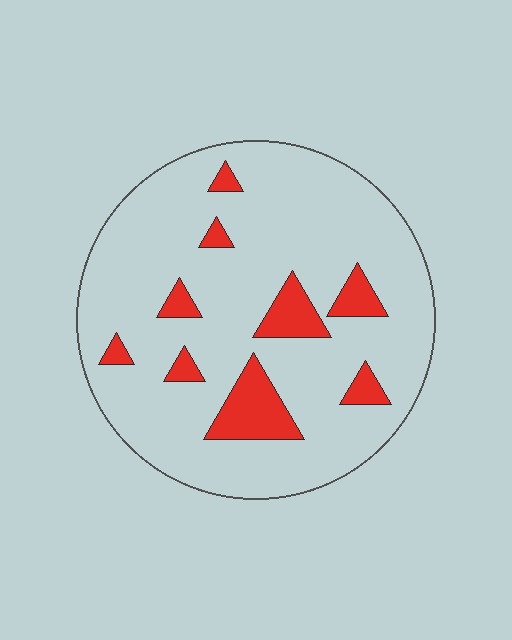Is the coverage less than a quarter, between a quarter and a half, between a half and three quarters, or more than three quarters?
Less than a quarter.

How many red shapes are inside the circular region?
9.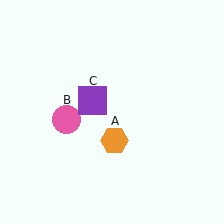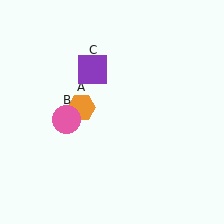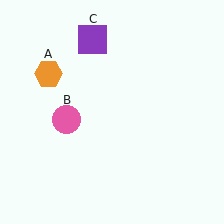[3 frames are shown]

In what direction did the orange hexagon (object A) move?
The orange hexagon (object A) moved up and to the left.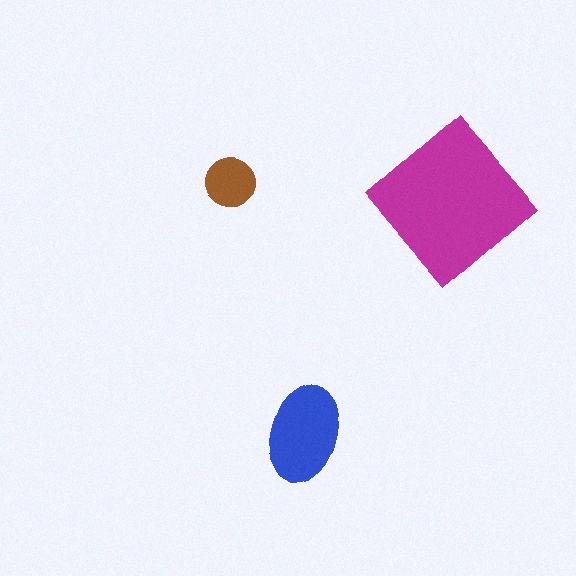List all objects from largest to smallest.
The magenta diamond, the blue ellipse, the brown circle.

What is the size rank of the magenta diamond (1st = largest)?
1st.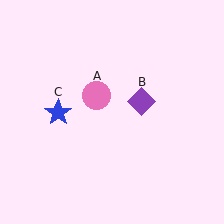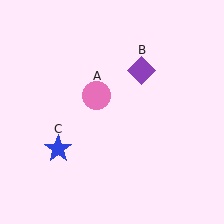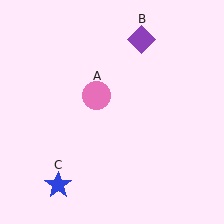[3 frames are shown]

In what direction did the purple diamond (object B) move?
The purple diamond (object B) moved up.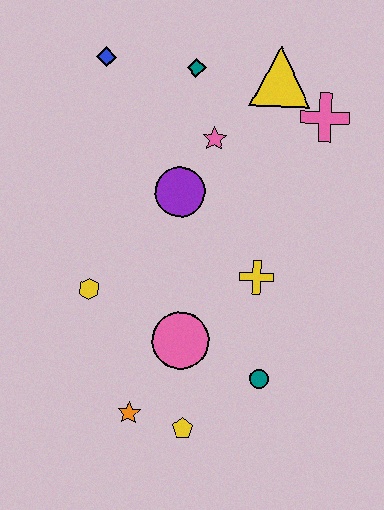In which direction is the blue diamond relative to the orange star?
The blue diamond is above the orange star.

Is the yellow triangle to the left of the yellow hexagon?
No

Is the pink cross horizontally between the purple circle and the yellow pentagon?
No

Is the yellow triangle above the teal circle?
Yes